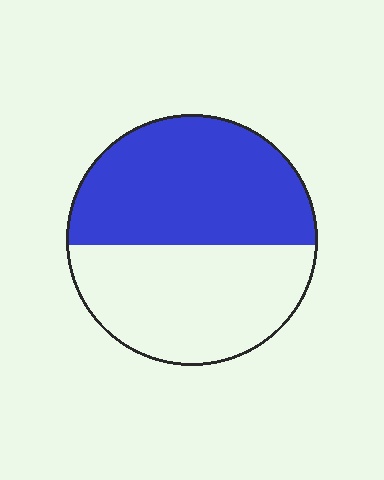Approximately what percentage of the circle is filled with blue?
Approximately 55%.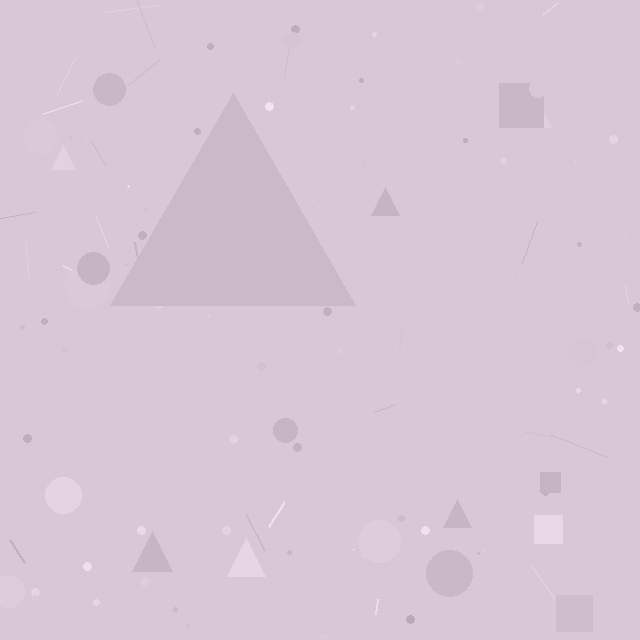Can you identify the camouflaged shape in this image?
The camouflaged shape is a triangle.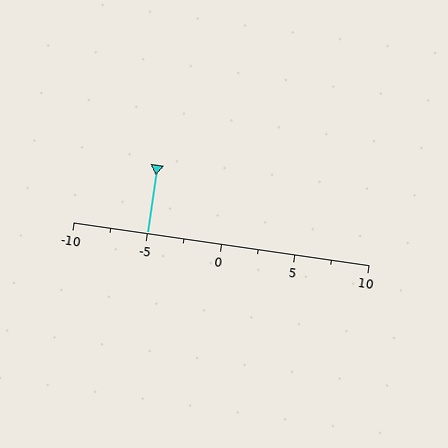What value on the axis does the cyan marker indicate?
The marker indicates approximately -5.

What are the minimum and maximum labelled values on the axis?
The axis runs from -10 to 10.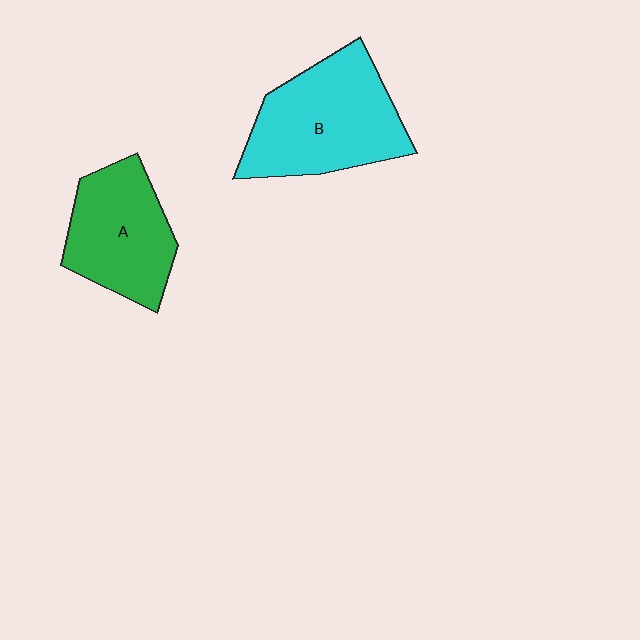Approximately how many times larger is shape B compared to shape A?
Approximately 1.3 times.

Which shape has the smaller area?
Shape A (green).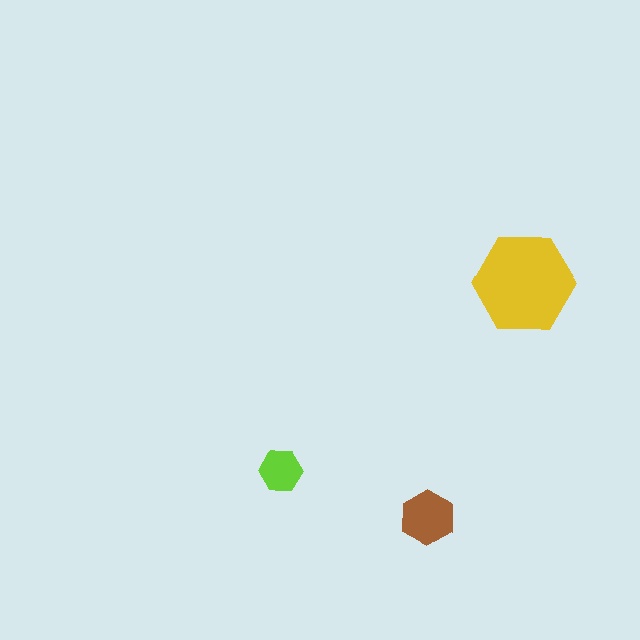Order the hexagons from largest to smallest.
the yellow one, the brown one, the lime one.